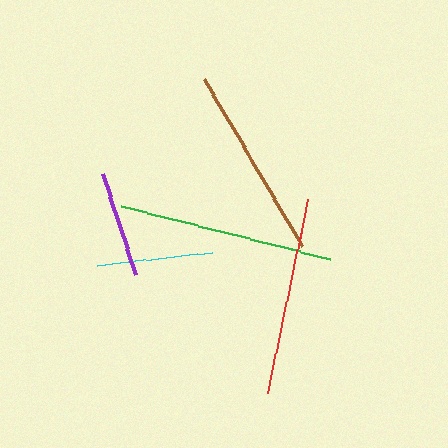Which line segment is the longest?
The green line is the longest at approximately 215 pixels.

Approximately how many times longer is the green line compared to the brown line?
The green line is approximately 1.1 times the length of the brown line.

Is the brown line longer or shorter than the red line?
The red line is longer than the brown line.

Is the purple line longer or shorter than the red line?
The red line is longer than the purple line.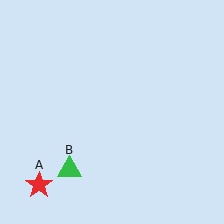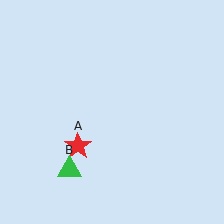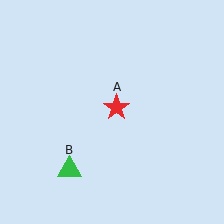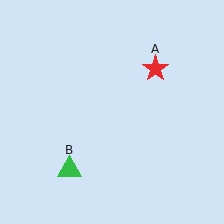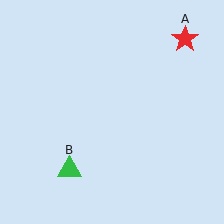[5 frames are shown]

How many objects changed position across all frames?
1 object changed position: red star (object A).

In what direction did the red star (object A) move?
The red star (object A) moved up and to the right.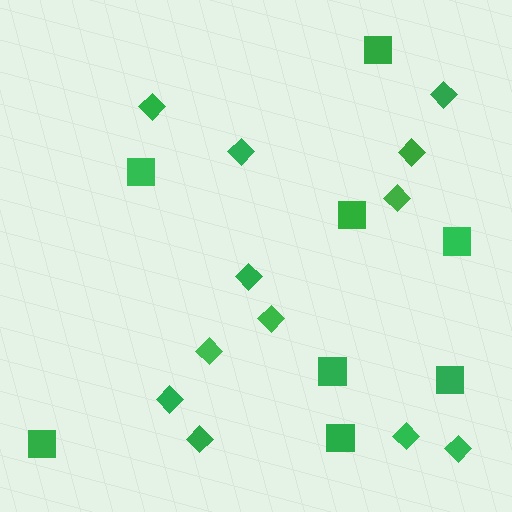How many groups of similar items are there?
There are 2 groups: one group of squares (8) and one group of diamonds (12).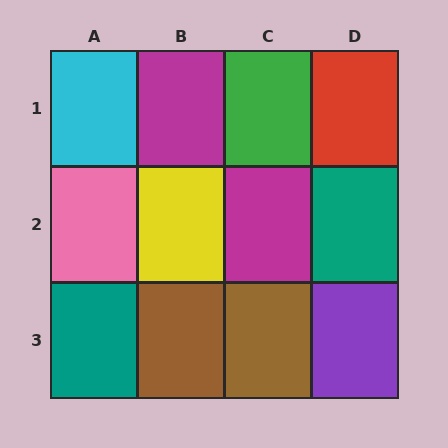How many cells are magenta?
2 cells are magenta.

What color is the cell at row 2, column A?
Pink.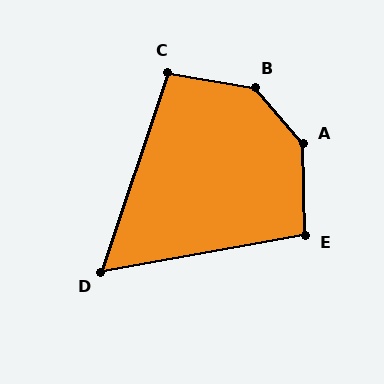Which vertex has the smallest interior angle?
D, at approximately 61 degrees.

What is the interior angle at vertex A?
Approximately 140 degrees (obtuse).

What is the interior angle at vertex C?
Approximately 99 degrees (obtuse).